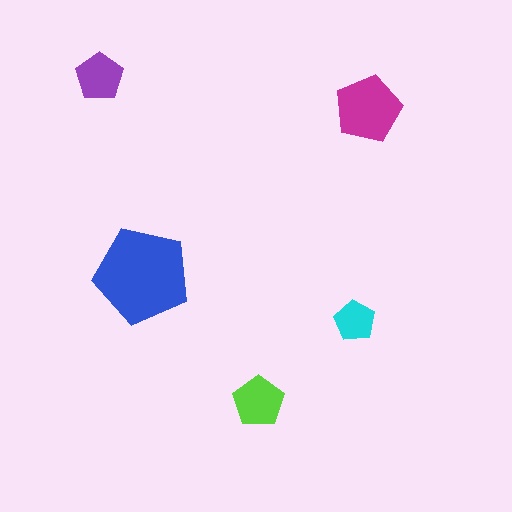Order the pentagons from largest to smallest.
the blue one, the magenta one, the lime one, the purple one, the cyan one.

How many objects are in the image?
There are 5 objects in the image.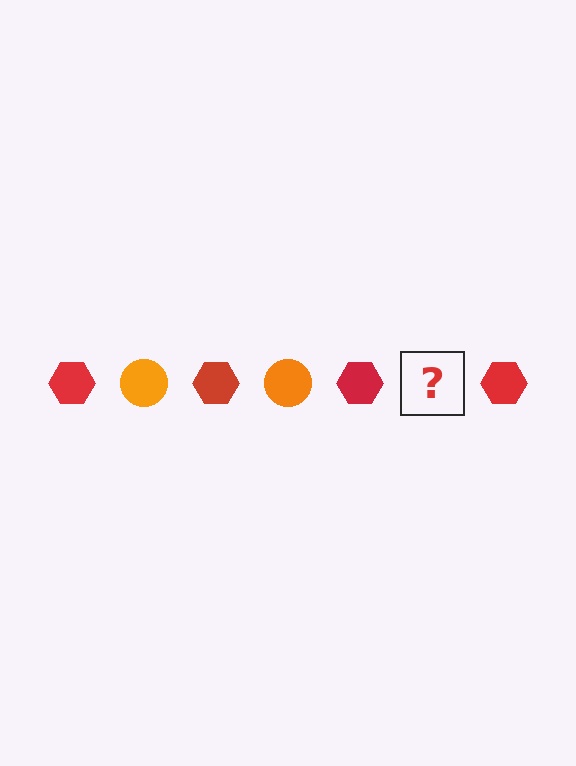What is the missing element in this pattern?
The missing element is an orange circle.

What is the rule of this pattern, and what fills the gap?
The rule is that the pattern alternates between red hexagon and orange circle. The gap should be filled with an orange circle.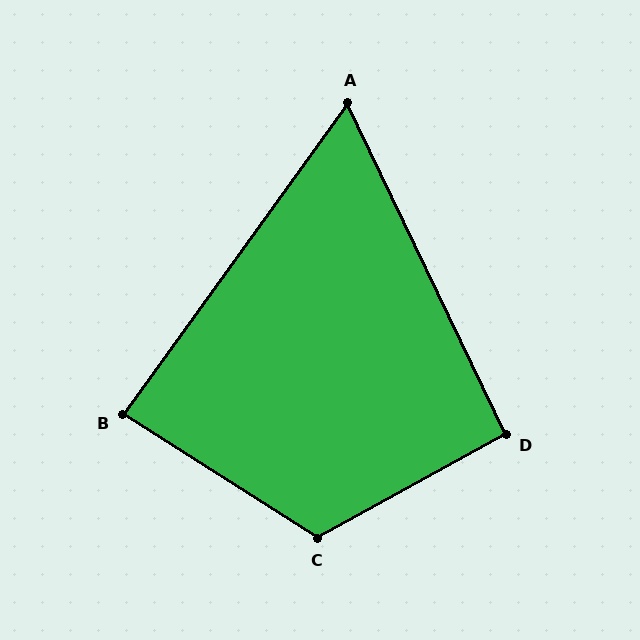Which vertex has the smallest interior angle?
A, at approximately 61 degrees.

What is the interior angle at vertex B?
Approximately 87 degrees (approximately right).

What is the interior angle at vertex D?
Approximately 93 degrees (approximately right).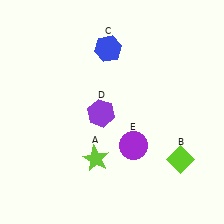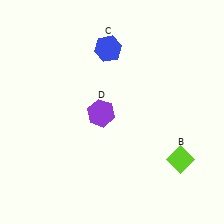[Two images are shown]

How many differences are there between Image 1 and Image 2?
There are 2 differences between the two images.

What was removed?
The purple circle (E), the lime star (A) were removed in Image 2.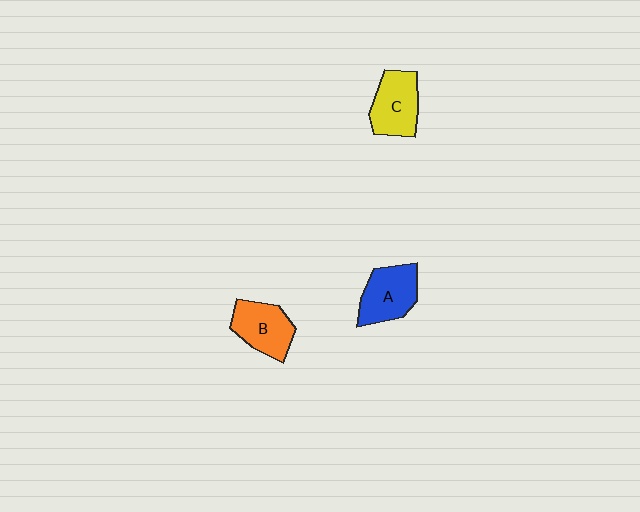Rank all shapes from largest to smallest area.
From largest to smallest: A (blue), C (yellow), B (orange).